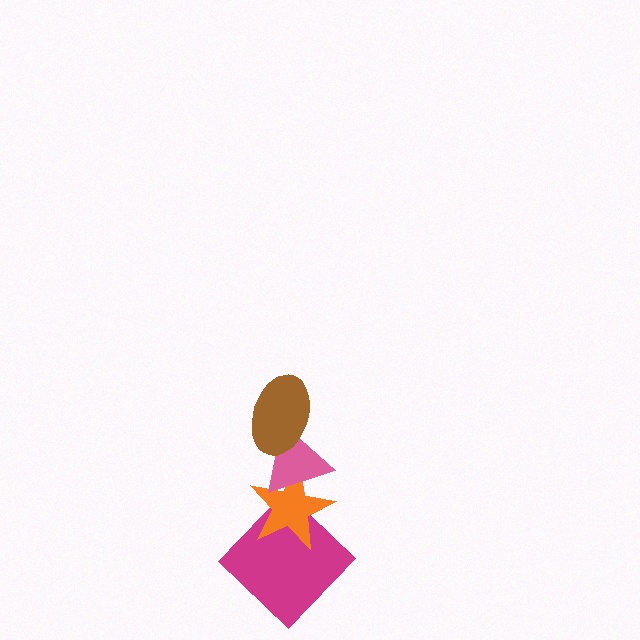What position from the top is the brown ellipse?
The brown ellipse is 1st from the top.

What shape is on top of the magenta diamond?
The orange star is on top of the magenta diamond.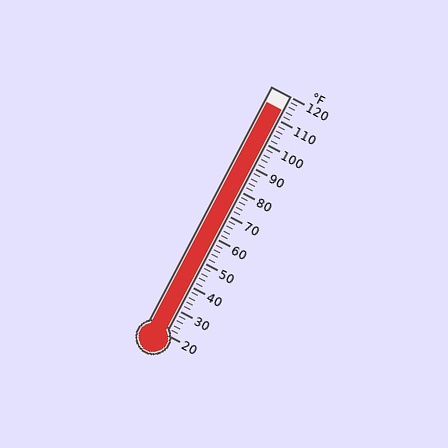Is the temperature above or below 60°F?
The temperature is above 60°F.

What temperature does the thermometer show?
The thermometer shows approximately 114°F.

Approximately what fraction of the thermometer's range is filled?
The thermometer is filled to approximately 95% of its range.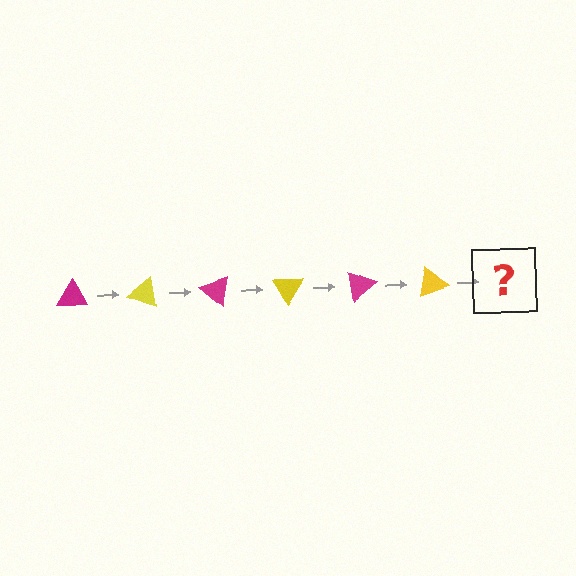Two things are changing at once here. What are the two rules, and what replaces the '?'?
The two rules are that it rotates 20 degrees each step and the color cycles through magenta and yellow. The '?' should be a magenta triangle, rotated 120 degrees from the start.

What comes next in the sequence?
The next element should be a magenta triangle, rotated 120 degrees from the start.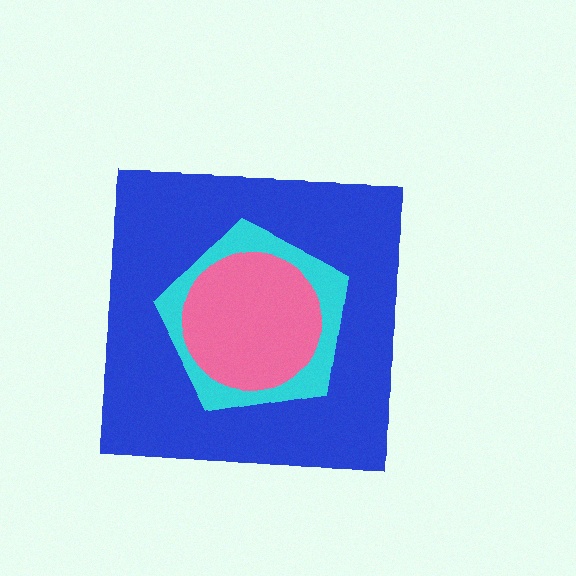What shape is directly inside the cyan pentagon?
The pink circle.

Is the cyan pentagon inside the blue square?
Yes.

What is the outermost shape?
The blue square.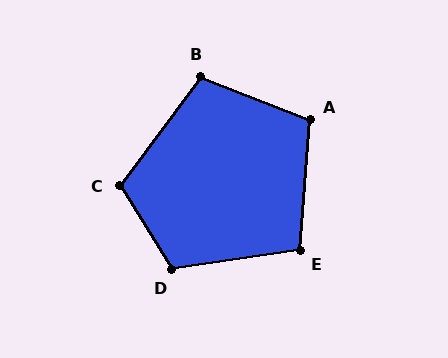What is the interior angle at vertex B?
Approximately 105 degrees (obtuse).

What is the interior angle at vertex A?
Approximately 107 degrees (obtuse).